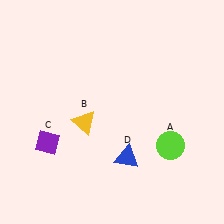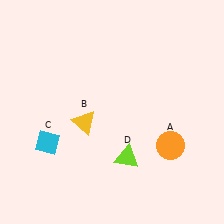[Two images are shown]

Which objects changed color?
A changed from lime to orange. C changed from purple to cyan. D changed from blue to lime.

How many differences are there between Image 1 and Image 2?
There are 3 differences between the two images.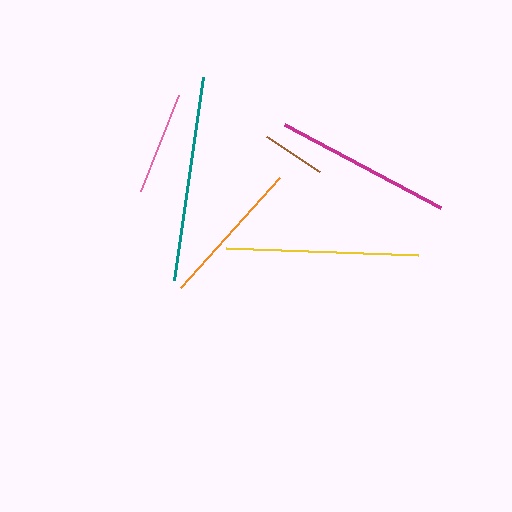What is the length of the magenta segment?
The magenta segment is approximately 177 pixels long.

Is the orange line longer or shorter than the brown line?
The orange line is longer than the brown line.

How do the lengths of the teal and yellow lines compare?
The teal and yellow lines are approximately the same length.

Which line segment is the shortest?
The brown line is the shortest at approximately 63 pixels.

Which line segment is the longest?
The teal line is the longest at approximately 204 pixels.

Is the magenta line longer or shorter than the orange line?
The magenta line is longer than the orange line.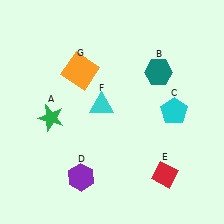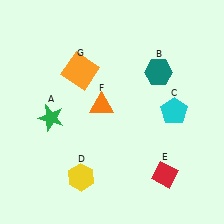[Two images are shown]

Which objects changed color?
D changed from purple to yellow. F changed from cyan to orange.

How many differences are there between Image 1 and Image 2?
There are 2 differences between the two images.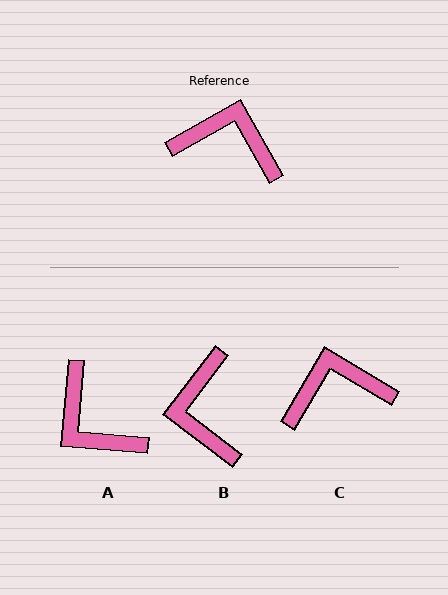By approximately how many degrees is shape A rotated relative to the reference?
Approximately 145 degrees counter-clockwise.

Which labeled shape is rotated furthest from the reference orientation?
A, about 145 degrees away.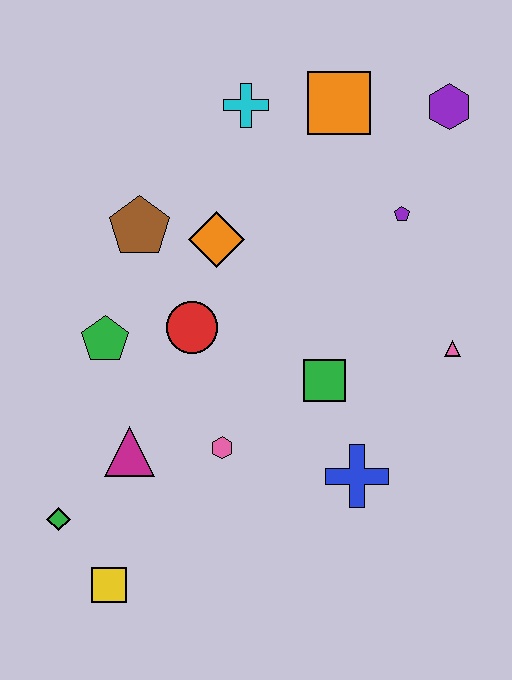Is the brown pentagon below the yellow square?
No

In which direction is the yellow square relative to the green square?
The yellow square is to the left of the green square.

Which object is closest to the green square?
The blue cross is closest to the green square.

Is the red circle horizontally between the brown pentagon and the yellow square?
No